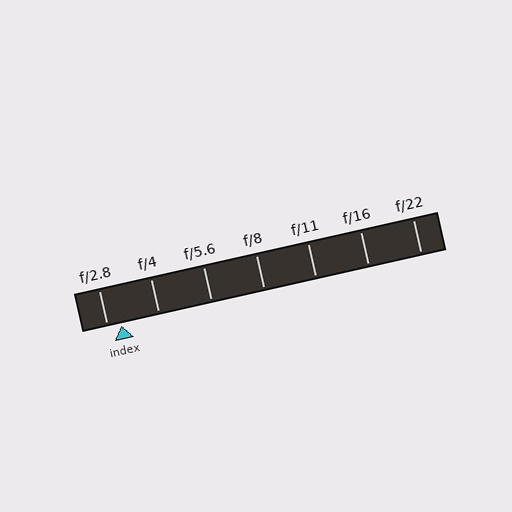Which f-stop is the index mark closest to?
The index mark is closest to f/2.8.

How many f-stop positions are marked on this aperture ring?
There are 7 f-stop positions marked.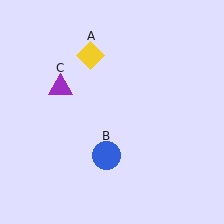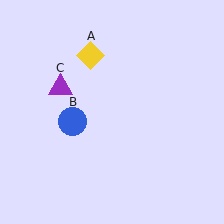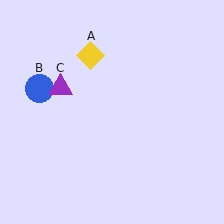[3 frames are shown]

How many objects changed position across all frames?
1 object changed position: blue circle (object B).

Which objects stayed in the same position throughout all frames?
Yellow diamond (object A) and purple triangle (object C) remained stationary.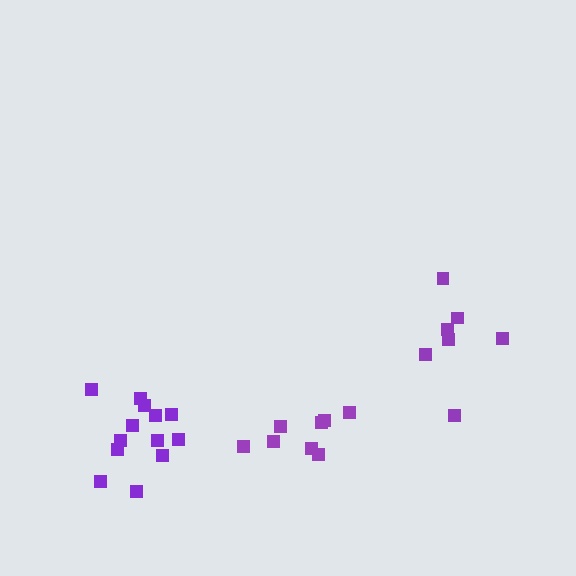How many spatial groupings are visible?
There are 3 spatial groupings.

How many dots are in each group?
Group 1: 7 dots, Group 2: 8 dots, Group 3: 13 dots (28 total).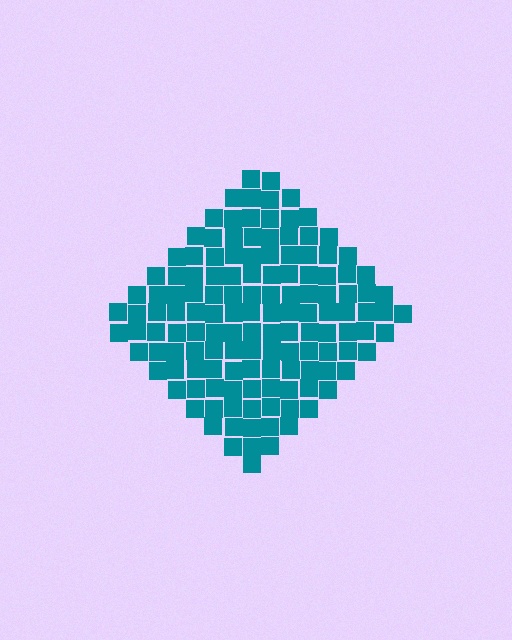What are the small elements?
The small elements are squares.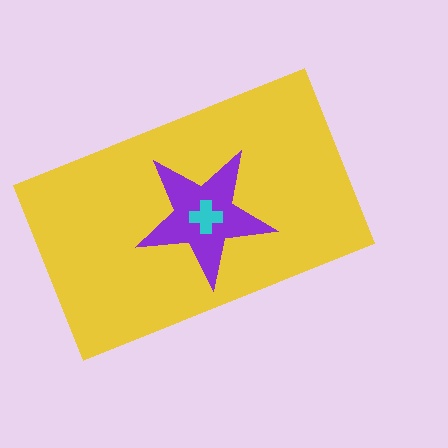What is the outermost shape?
The yellow rectangle.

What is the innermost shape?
The cyan cross.